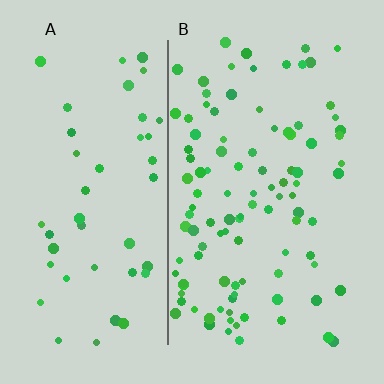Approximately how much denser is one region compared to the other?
Approximately 2.1× — region B over region A.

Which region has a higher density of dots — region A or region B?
B (the right).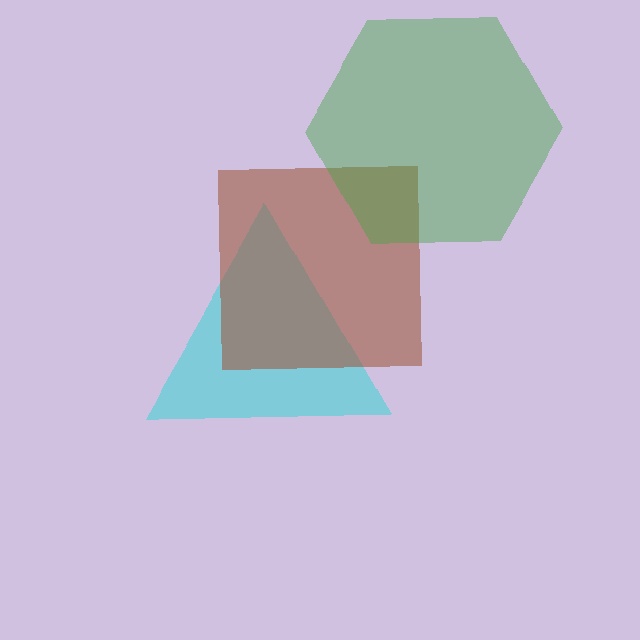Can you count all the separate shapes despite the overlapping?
Yes, there are 3 separate shapes.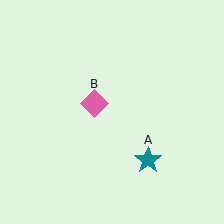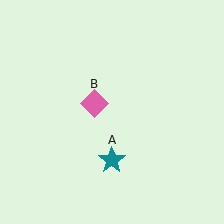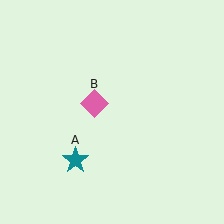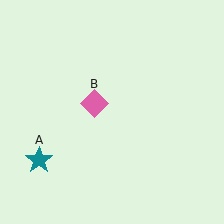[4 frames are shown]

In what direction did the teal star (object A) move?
The teal star (object A) moved left.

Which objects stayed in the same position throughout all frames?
Pink diamond (object B) remained stationary.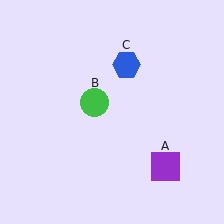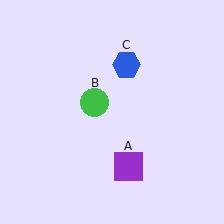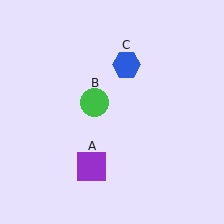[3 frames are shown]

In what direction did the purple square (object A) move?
The purple square (object A) moved left.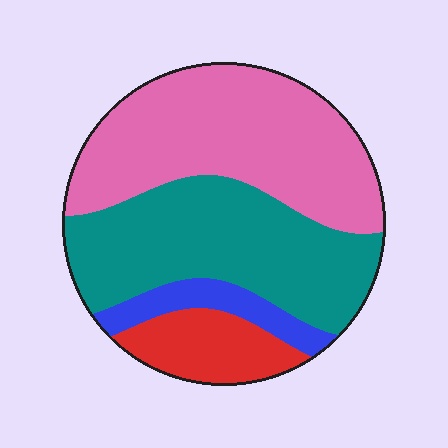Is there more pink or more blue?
Pink.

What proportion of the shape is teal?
Teal covers 38% of the shape.